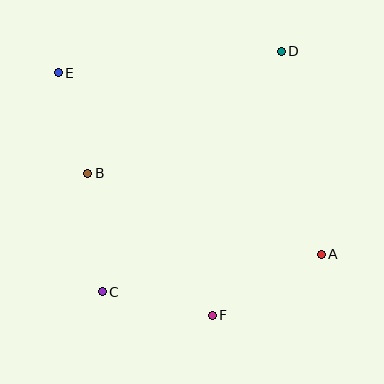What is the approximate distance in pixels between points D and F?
The distance between D and F is approximately 273 pixels.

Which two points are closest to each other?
Points B and E are closest to each other.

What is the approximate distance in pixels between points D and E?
The distance between D and E is approximately 224 pixels.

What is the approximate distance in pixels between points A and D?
The distance between A and D is approximately 207 pixels.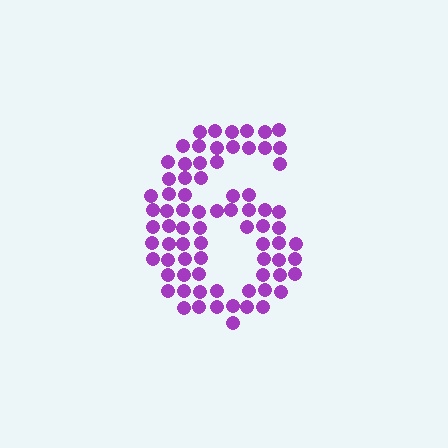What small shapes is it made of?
It is made of small circles.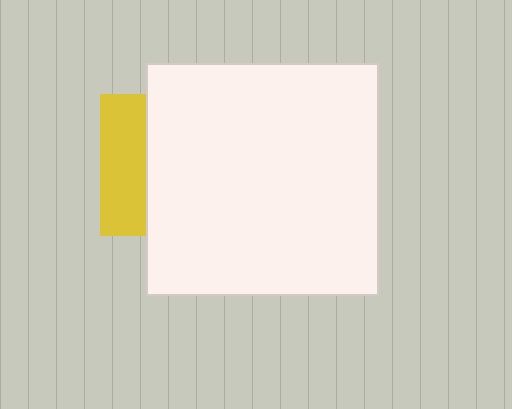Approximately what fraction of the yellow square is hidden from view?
Roughly 68% of the yellow square is hidden behind the white square.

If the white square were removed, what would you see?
You would see the complete yellow square.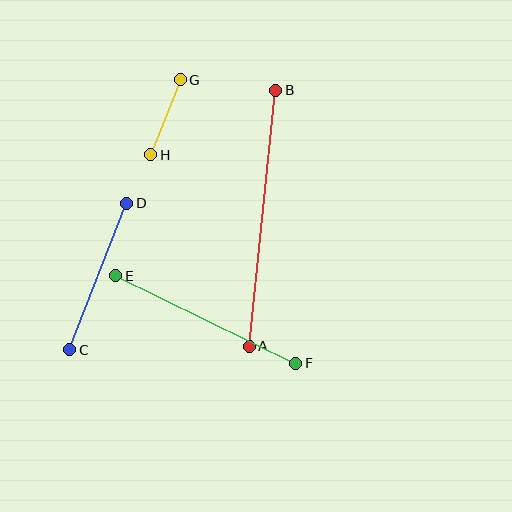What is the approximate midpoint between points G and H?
The midpoint is at approximately (166, 117) pixels.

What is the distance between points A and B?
The distance is approximately 257 pixels.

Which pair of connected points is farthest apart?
Points A and B are farthest apart.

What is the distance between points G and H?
The distance is approximately 80 pixels.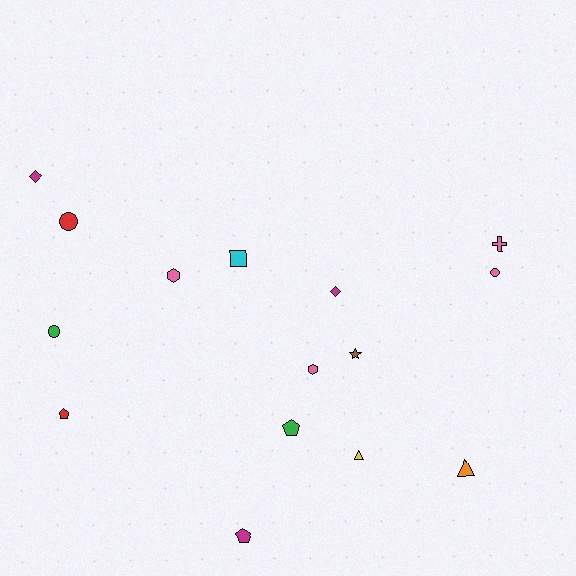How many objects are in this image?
There are 15 objects.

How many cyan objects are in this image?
There is 1 cyan object.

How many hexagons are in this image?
There are 2 hexagons.